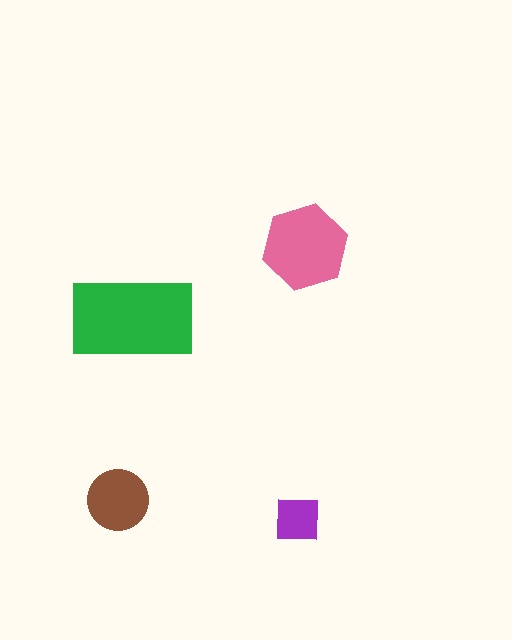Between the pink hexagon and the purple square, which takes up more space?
The pink hexagon.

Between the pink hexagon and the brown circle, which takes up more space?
The pink hexagon.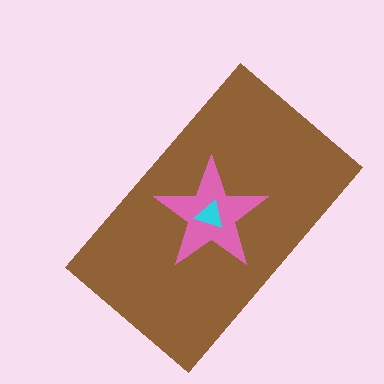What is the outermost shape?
The brown rectangle.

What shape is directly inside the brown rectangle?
The pink star.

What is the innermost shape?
The cyan triangle.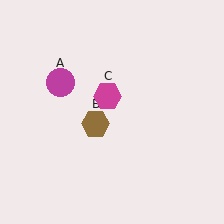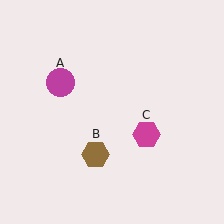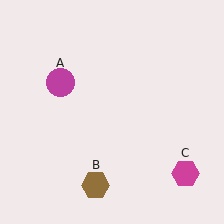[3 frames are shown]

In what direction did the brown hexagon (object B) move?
The brown hexagon (object B) moved down.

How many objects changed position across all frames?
2 objects changed position: brown hexagon (object B), magenta hexagon (object C).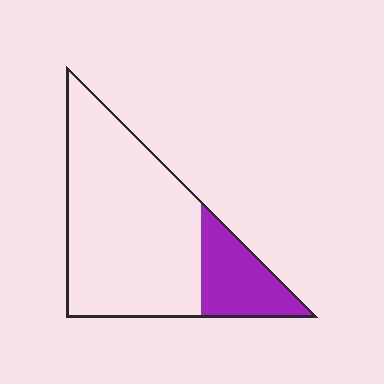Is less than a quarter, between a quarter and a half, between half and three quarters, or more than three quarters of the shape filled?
Less than a quarter.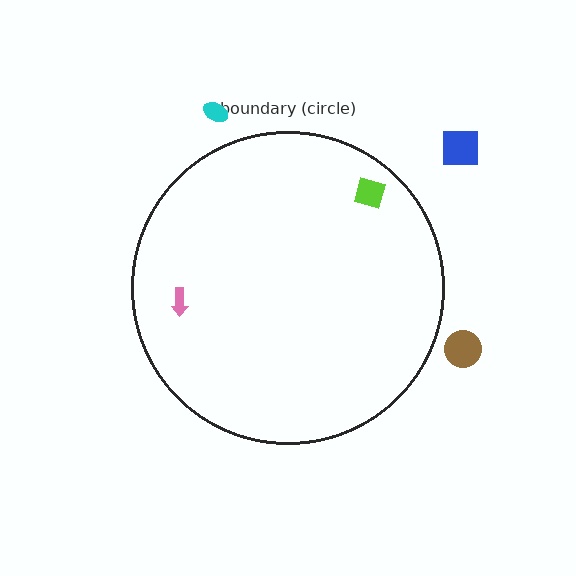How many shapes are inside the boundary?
2 inside, 3 outside.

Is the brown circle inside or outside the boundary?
Outside.